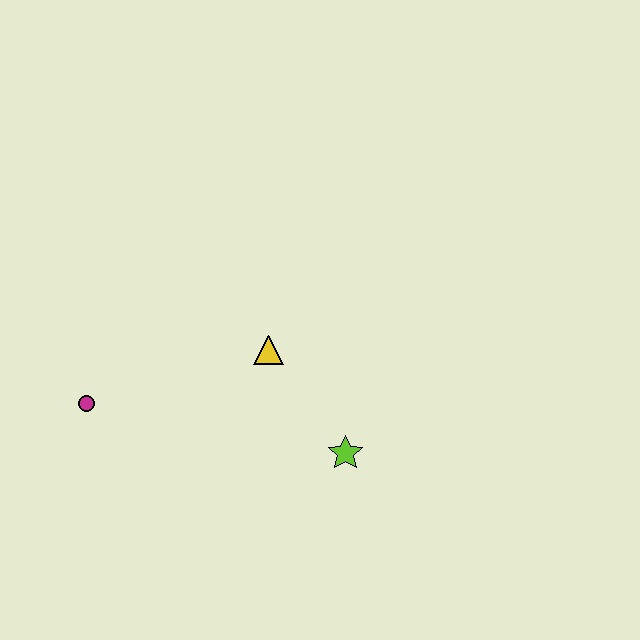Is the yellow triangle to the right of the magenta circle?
Yes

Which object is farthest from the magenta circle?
The lime star is farthest from the magenta circle.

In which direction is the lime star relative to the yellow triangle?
The lime star is below the yellow triangle.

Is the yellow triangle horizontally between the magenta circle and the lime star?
Yes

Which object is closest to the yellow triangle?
The lime star is closest to the yellow triangle.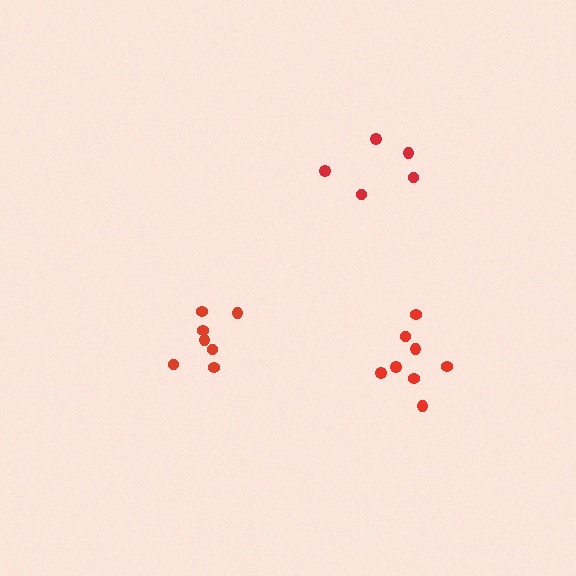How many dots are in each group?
Group 1: 5 dots, Group 2: 7 dots, Group 3: 8 dots (20 total).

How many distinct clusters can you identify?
There are 3 distinct clusters.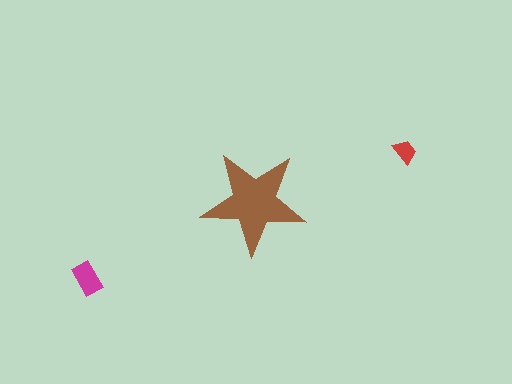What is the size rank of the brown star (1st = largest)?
1st.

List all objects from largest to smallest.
The brown star, the magenta rectangle, the red trapezoid.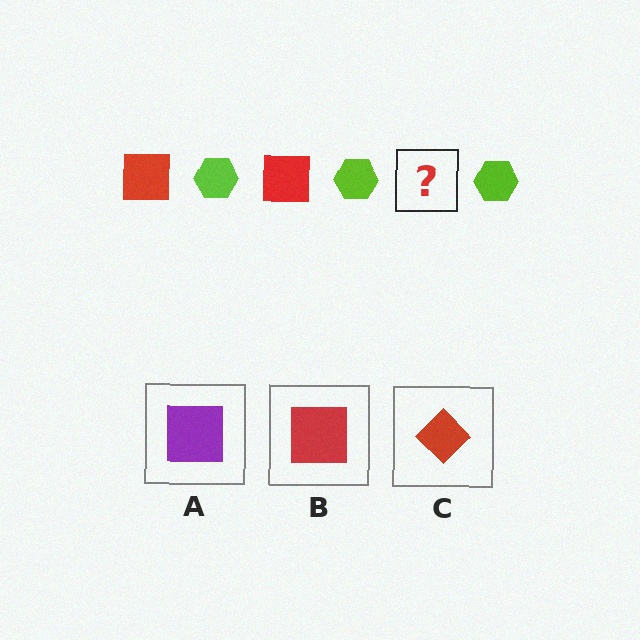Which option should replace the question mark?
Option B.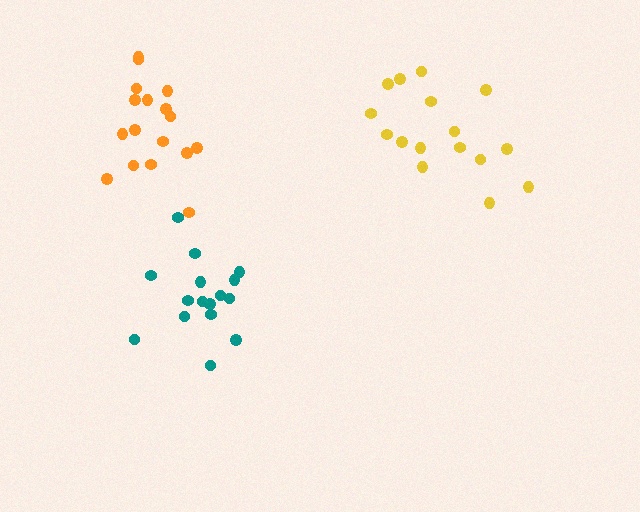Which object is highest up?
The orange cluster is topmost.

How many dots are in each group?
Group 1: 17 dots, Group 2: 16 dots, Group 3: 16 dots (49 total).